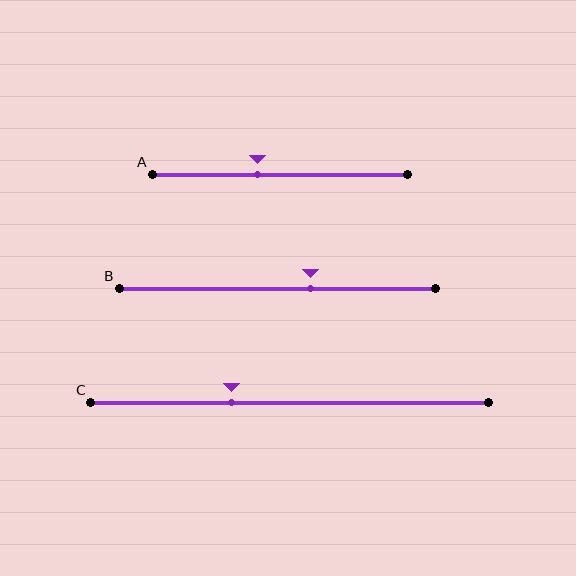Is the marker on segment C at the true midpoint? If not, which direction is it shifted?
No, the marker on segment C is shifted to the left by about 15% of the segment length.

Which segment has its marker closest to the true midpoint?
Segment A has its marker closest to the true midpoint.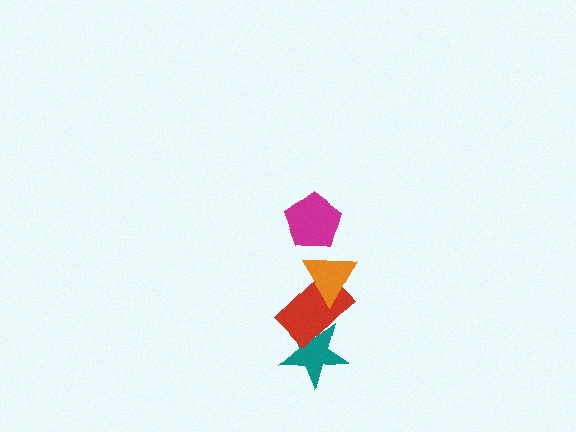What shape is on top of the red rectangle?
The orange triangle is on top of the red rectangle.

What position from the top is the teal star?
The teal star is 4th from the top.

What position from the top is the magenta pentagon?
The magenta pentagon is 1st from the top.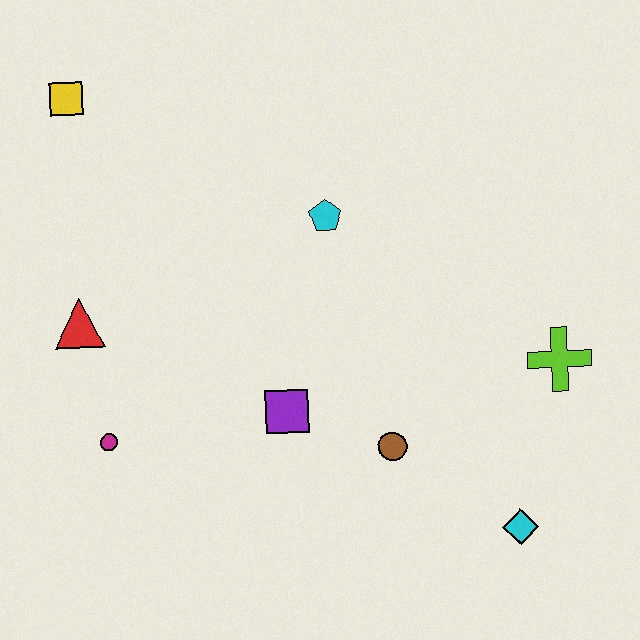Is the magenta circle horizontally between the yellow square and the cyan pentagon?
Yes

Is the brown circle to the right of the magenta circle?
Yes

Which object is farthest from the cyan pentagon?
The cyan diamond is farthest from the cyan pentagon.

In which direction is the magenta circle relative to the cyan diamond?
The magenta circle is to the left of the cyan diamond.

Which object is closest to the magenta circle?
The red triangle is closest to the magenta circle.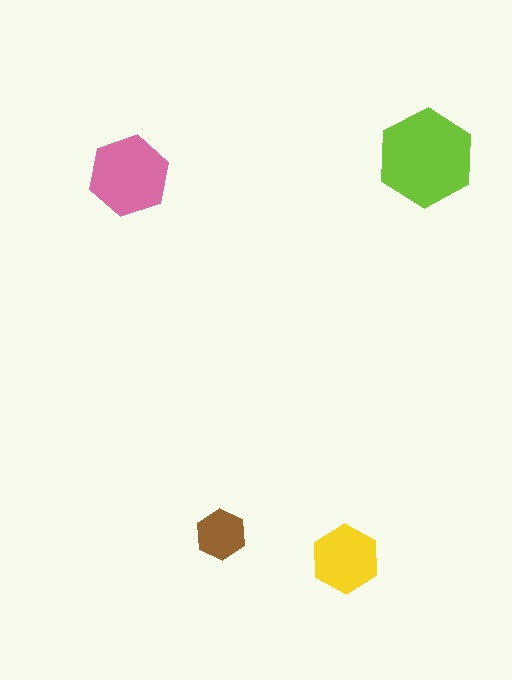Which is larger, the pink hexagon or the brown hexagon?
The pink one.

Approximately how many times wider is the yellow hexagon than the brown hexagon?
About 1.5 times wider.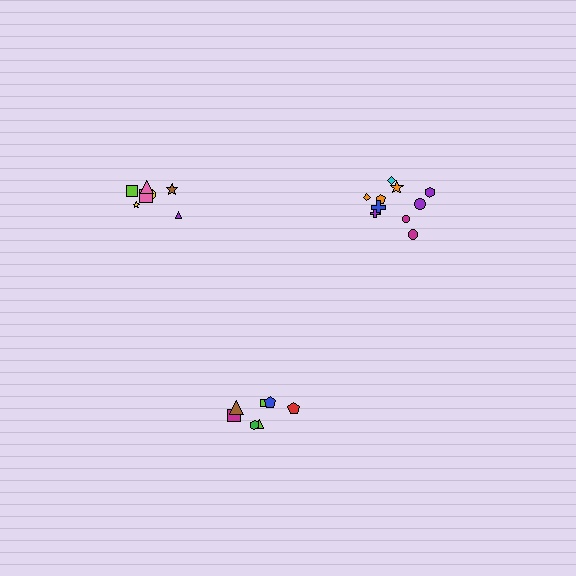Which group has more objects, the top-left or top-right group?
The top-right group.